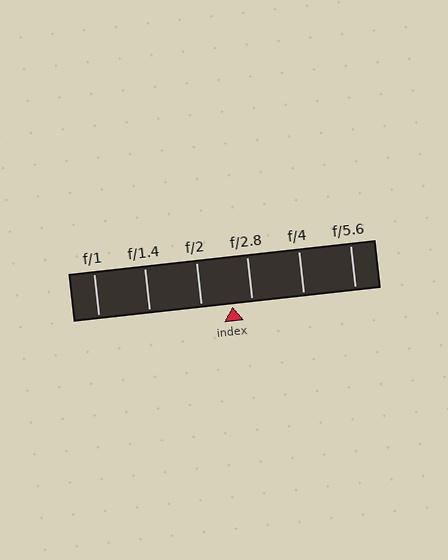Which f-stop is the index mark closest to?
The index mark is closest to f/2.8.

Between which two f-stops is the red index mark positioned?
The index mark is between f/2 and f/2.8.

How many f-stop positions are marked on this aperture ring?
There are 6 f-stop positions marked.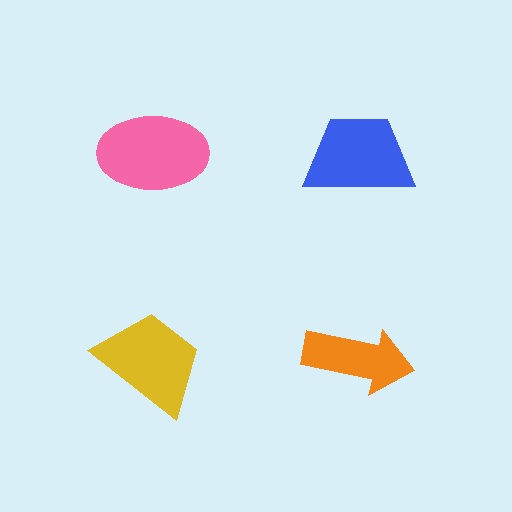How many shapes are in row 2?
2 shapes.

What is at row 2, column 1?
A yellow trapezoid.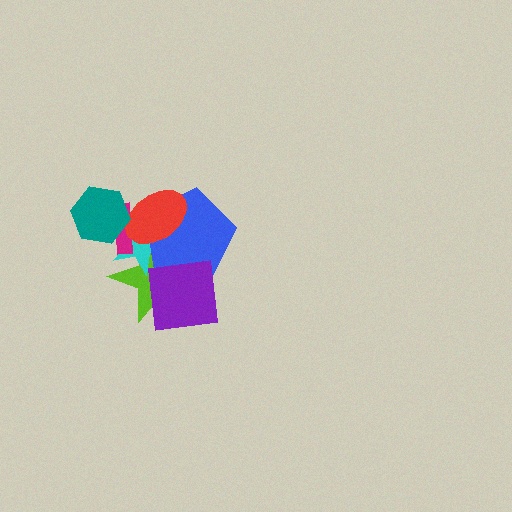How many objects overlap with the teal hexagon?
3 objects overlap with the teal hexagon.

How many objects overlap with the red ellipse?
5 objects overlap with the red ellipse.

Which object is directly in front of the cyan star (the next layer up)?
The blue pentagon is directly in front of the cyan star.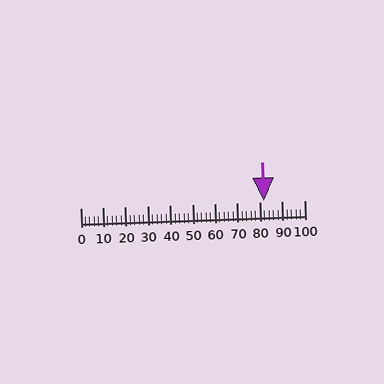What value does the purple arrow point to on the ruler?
The purple arrow points to approximately 82.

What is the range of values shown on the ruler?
The ruler shows values from 0 to 100.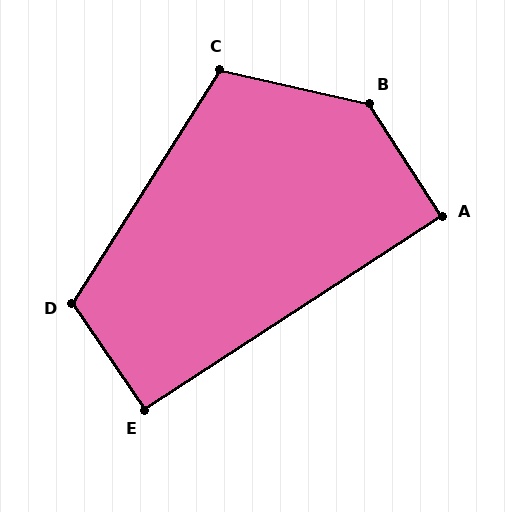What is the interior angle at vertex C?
Approximately 109 degrees (obtuse).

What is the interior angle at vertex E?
Approximately 91 degrees (approximately right).